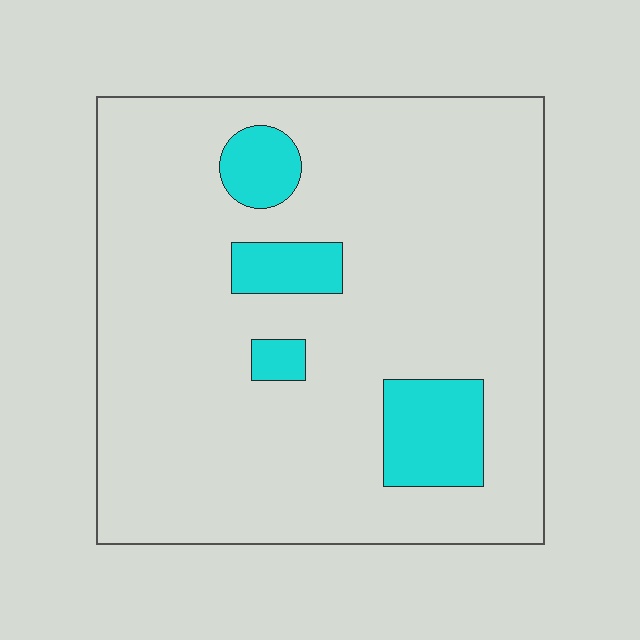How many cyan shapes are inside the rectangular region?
4.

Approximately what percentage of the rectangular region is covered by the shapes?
Approximately 10%.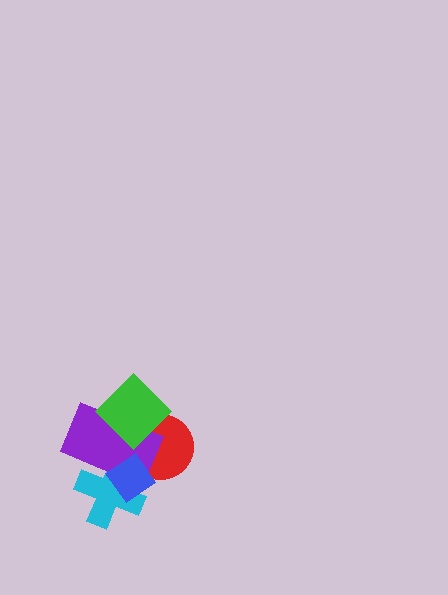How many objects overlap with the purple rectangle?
4 objects overlap with the purple rectangle.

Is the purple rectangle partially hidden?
Yes, it is partially covered by another shape.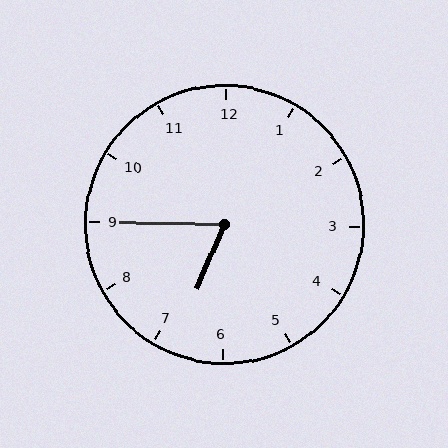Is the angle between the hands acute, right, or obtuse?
It is acute.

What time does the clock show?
6:45.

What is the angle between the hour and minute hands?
Approximately 68 degrees.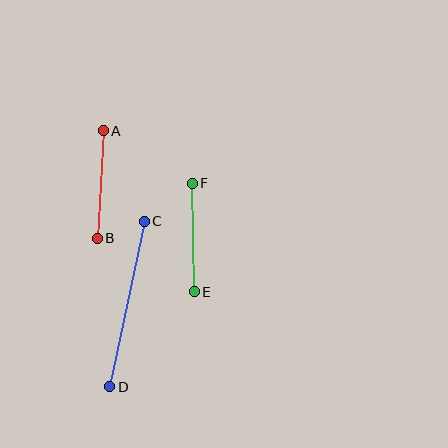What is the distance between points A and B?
The distance is approximately 108 pixels.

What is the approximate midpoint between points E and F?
The midpoint is at approximately (193, 237) pixels.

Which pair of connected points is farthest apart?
Points C and D are farthest apart.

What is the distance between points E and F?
The distance is approximately 108 pixels.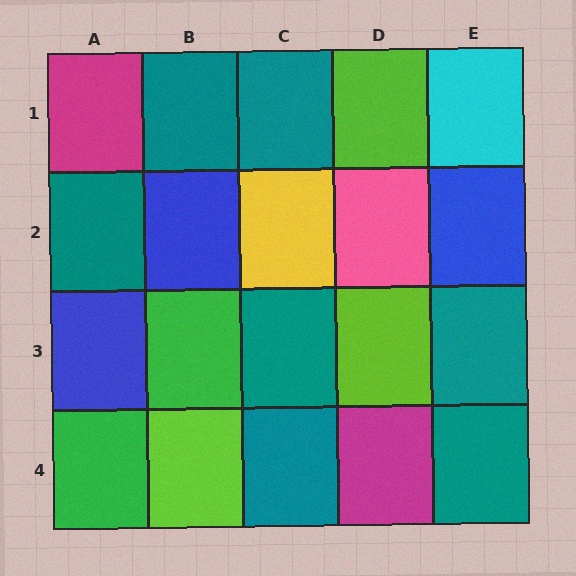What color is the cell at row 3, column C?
Teal.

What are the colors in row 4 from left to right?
Green, lime, teal, magenta, teal.